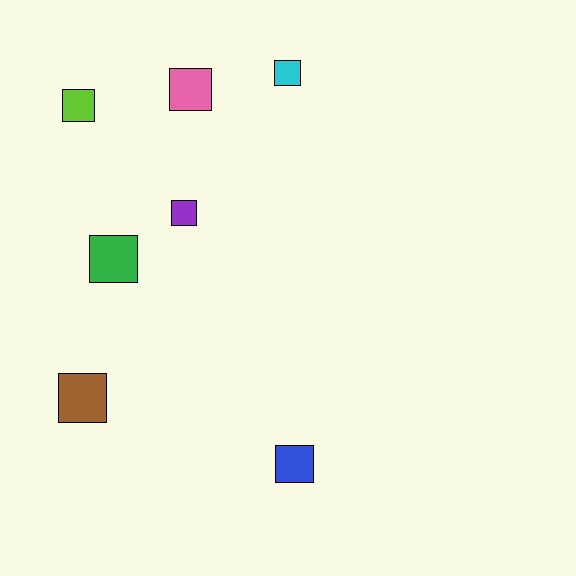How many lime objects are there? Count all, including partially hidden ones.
There is 1 lime object.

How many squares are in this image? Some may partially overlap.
There are 7 squares.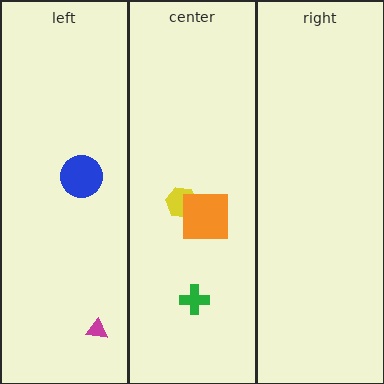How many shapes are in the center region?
3.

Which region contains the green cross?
The center region.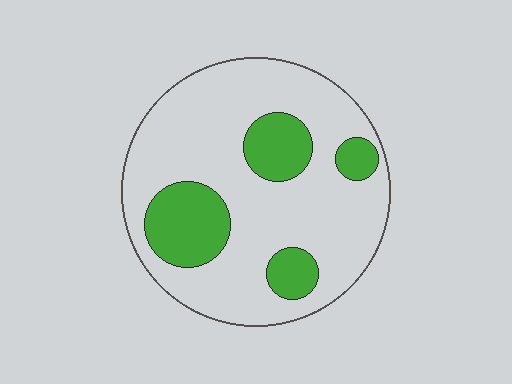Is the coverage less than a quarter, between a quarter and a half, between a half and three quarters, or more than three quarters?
Less than a quarter.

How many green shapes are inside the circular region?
4.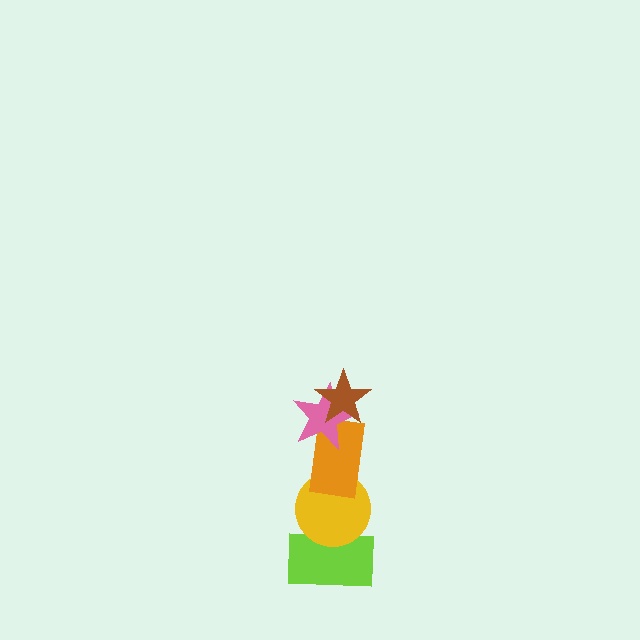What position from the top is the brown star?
The brown star is 1st from the top.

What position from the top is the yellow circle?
The yellow circle is 4th from the top.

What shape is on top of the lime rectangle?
The yellow circle is on top of the lime rectangle.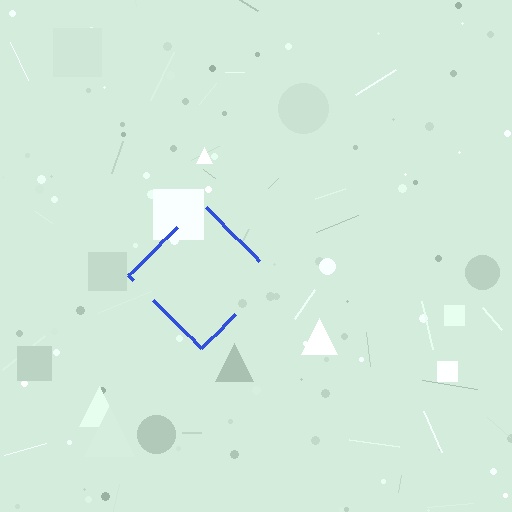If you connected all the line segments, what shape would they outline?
They would outline a diamond.